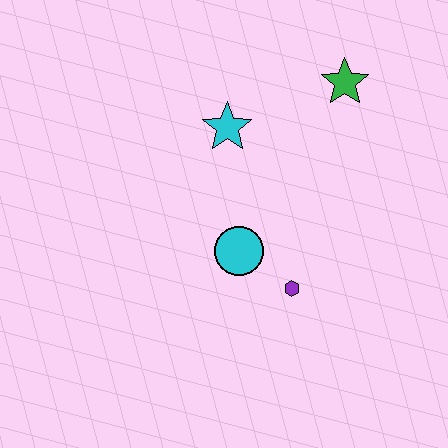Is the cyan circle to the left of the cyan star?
No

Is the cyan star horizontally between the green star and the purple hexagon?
No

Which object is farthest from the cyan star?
The purple hexagon is farthest from the cyan star.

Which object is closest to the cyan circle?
The purple hexagon is closest to the cyan circle.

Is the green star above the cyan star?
Yes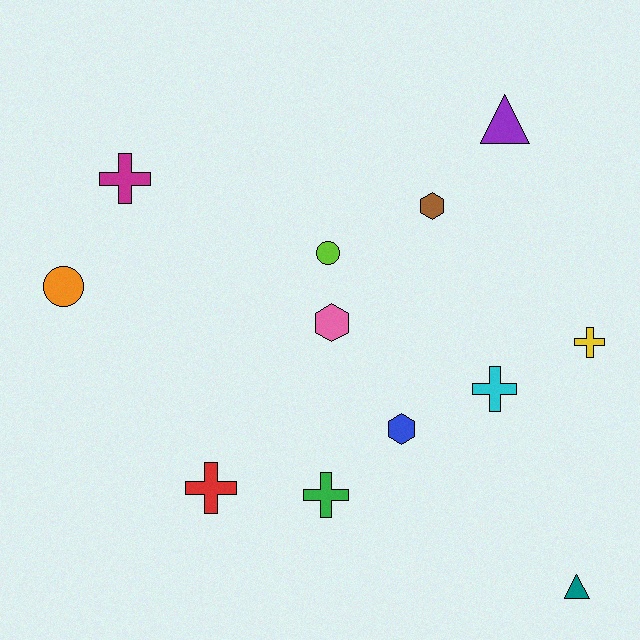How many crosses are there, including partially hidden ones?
There are 5 crosses.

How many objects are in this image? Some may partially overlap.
There are 12 objects.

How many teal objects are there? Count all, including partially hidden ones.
There is 1 teal object.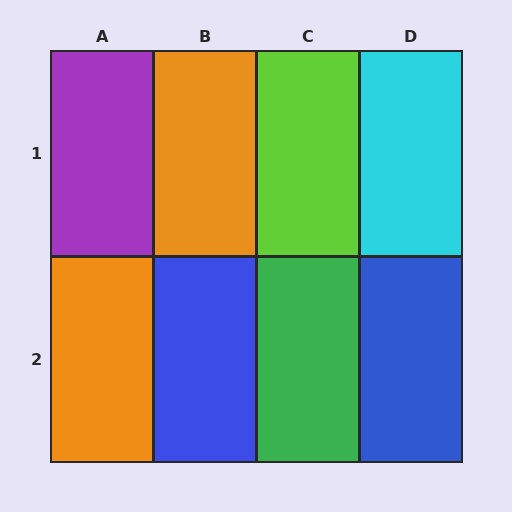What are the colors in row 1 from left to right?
Purple, orange, lime, cyan.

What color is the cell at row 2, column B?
Blue.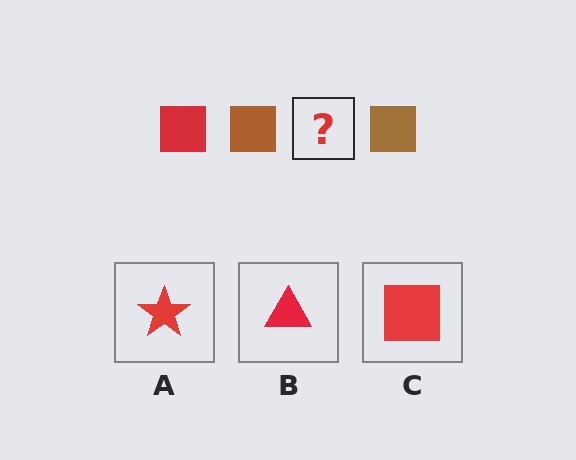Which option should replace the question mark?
Option C.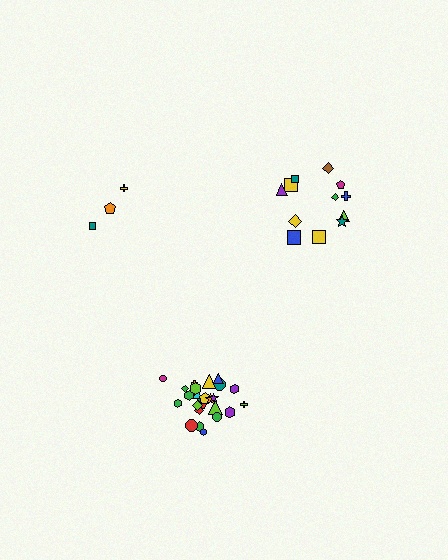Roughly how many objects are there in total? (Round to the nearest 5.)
Roughly 40 objects in total.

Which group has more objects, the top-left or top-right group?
The top-right group.